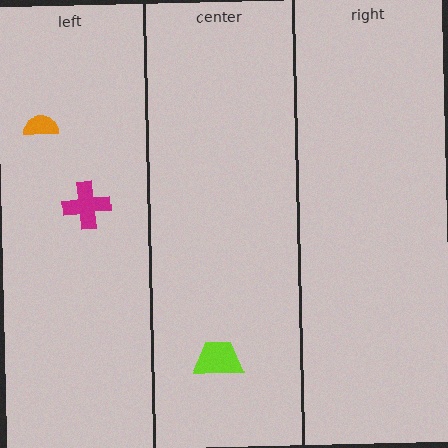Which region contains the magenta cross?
The left region.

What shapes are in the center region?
The lime trapezoid.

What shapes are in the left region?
The magenta cross, the orange semicircle.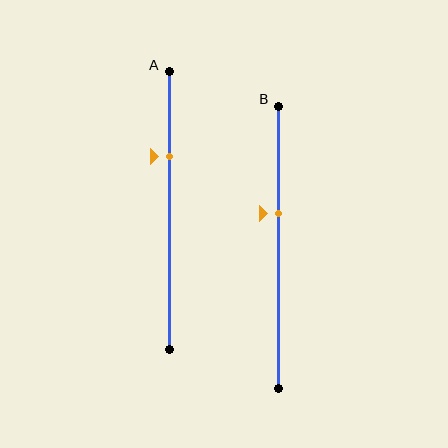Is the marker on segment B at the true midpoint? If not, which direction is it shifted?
No, the marker on segment B is shifted upward by about 12% of the segment length.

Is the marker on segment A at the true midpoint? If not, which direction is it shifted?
No, the marker on segment A is shifted upward by about 20% of the segment length.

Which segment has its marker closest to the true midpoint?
Segment B has its marker closest to the true midpoint.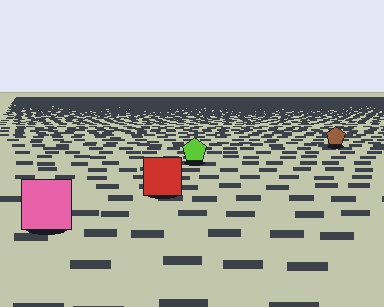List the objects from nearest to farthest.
From nearest to farthest: the pink square, the red square, the lime pentagon, the brown pentagon.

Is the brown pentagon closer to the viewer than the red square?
No. The red square is closer — you can tell from the texture gradient: the ground texture is coarser near it.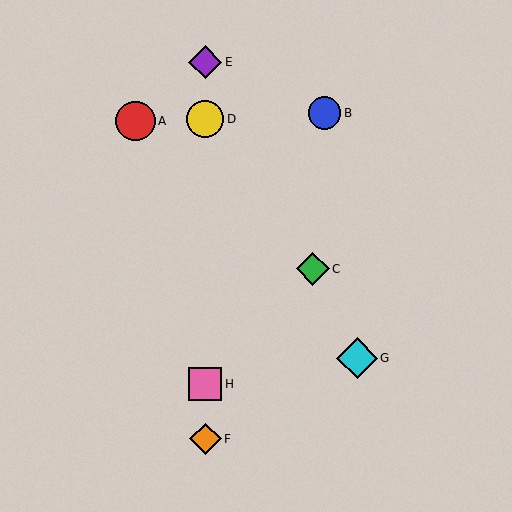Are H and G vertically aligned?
No, H is at x≈205 and G is at x≈357.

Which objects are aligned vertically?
Objects D, E, F, H are aligned vertically.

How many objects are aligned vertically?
4 objects (D, E, F, H) are aligned vertically.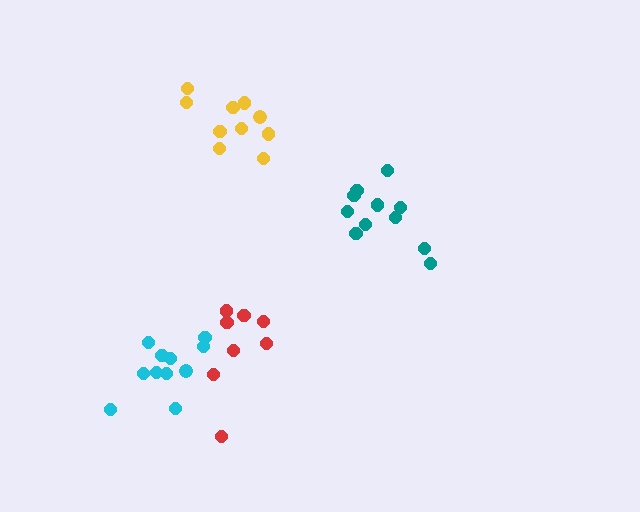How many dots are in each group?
Group 1: 10 dots, Group 2: 8 dots, Group 3: 11 dots, Group 4: 11 dots (40 total).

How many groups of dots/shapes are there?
There are 4 groups.